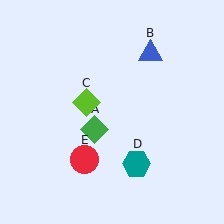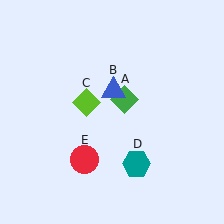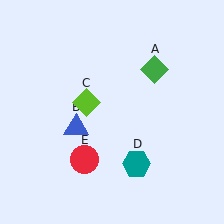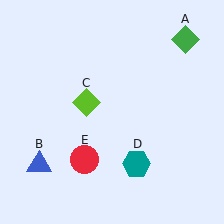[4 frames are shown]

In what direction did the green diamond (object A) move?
The green diamond (object A) moved up and to the right.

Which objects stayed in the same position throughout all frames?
Lime diamond (object C) and teal hexagon (object D) and red circle (object E) remained stationary.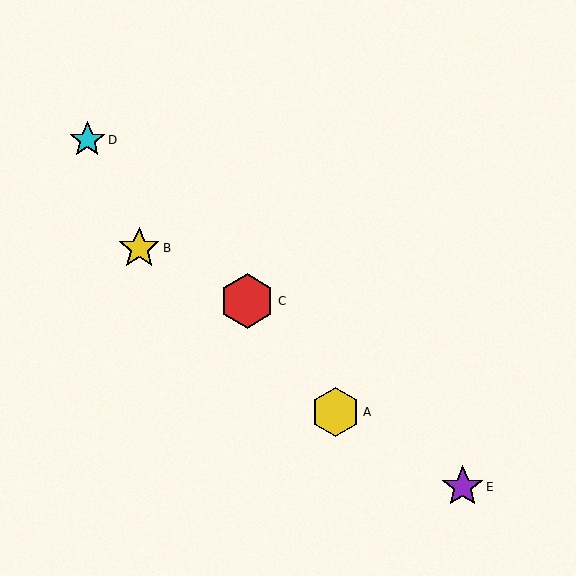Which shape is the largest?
The red hexagon (labeled C) is the largest.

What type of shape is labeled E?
Shape E is a purple star.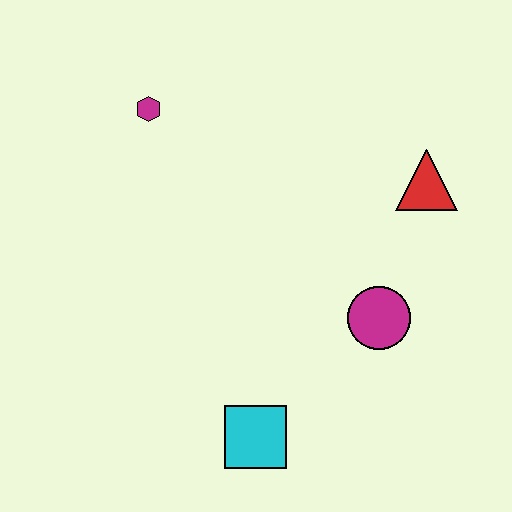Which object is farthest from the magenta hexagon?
The cyan square is farthest from the magenta hexagon.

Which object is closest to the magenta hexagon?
The red triangle is closest to the magenta hexagon.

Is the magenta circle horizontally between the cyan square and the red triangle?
Yes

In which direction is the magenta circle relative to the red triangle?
The magenta circle is below the red triangle.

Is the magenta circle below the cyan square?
No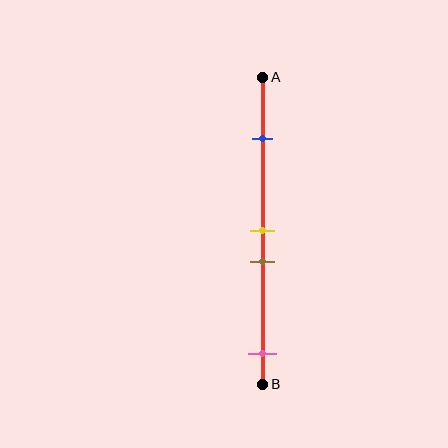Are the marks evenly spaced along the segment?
No, the marks are not evenly spaced.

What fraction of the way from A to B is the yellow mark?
The yellow mark is approximately 50% (0.5) of the way from A to B.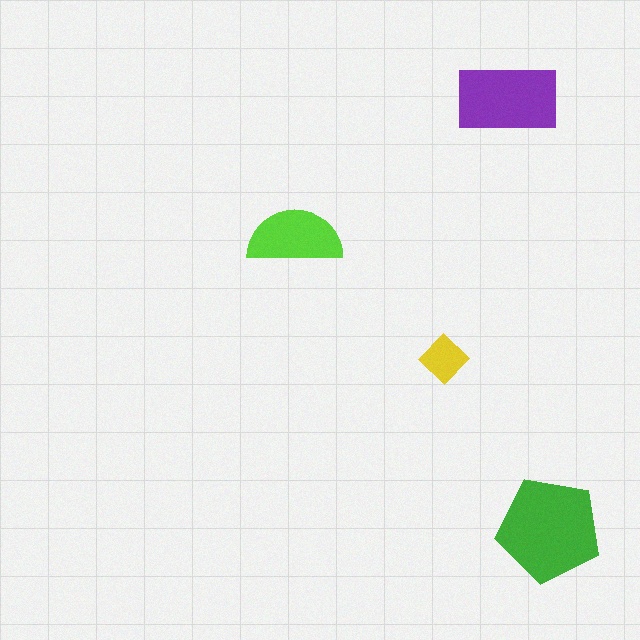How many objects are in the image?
There are 4 objects in the image.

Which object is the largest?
The green pentagon.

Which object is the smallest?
The yellow diamond.